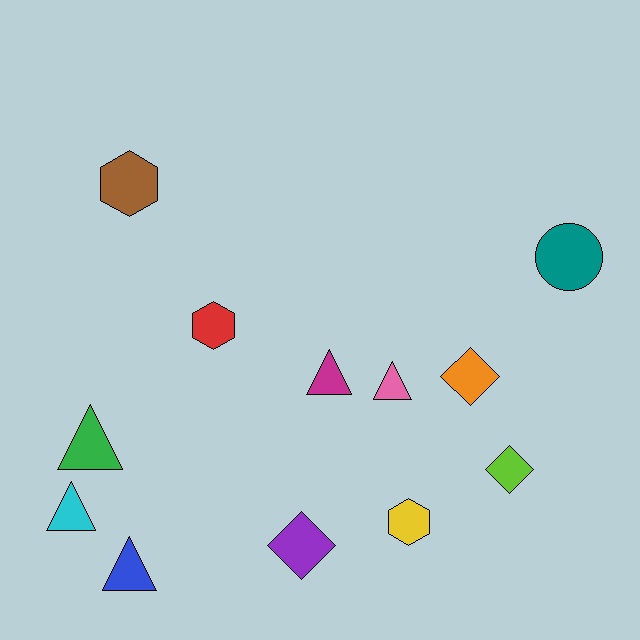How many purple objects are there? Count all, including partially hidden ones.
There is 1 purple object.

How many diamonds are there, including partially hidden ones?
There are 3 diamonds.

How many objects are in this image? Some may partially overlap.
There are 12 objects.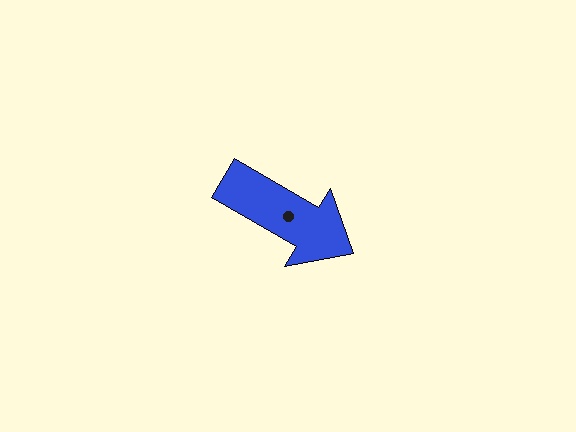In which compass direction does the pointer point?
Southeast.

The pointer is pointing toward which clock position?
Roughly 4 o'clock.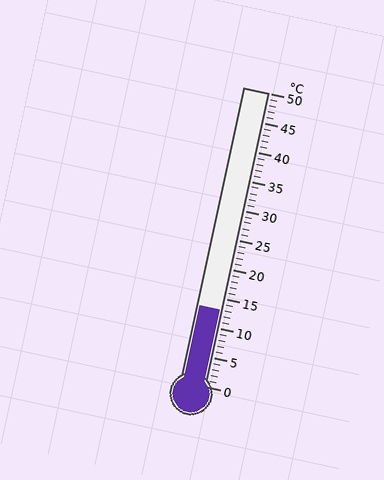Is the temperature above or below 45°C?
The temperature is below 45°C.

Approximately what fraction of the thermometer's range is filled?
The thermometer is filled to approximately 25% of its range.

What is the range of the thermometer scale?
The thermometer scale ranges from 0°C to 50°C.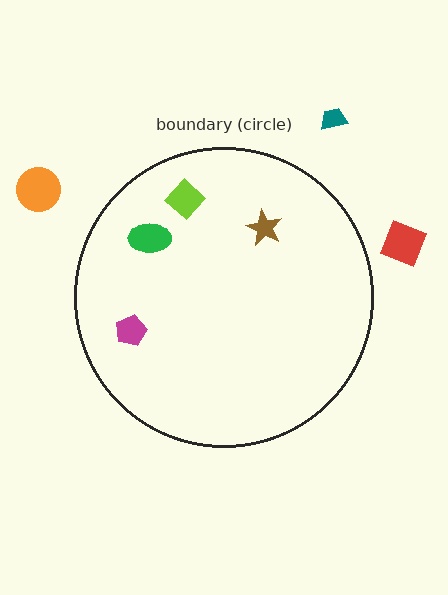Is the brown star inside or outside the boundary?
Inside.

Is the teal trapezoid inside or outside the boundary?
Outside.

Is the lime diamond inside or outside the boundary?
Inside.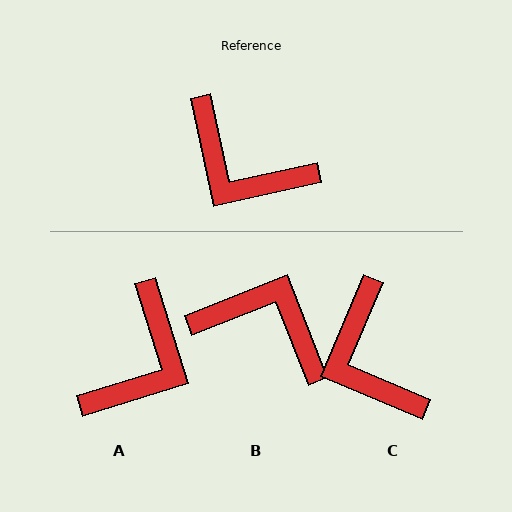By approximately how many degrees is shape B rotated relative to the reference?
Approximately 171 degrees clockwise.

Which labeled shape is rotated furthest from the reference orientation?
B, about 171 degrees away.